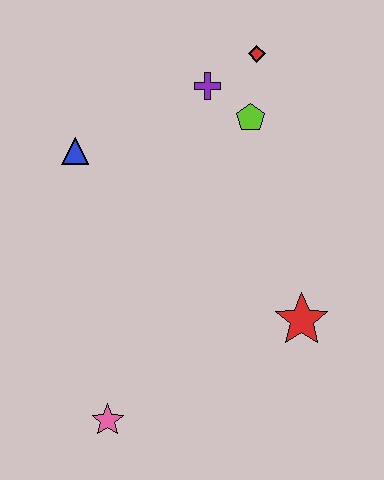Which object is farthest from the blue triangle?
The red star is farthest from the blue triangle.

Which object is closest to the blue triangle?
The purple cross is closest to the blue triangle.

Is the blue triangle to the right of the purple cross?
No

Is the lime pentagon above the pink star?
Yes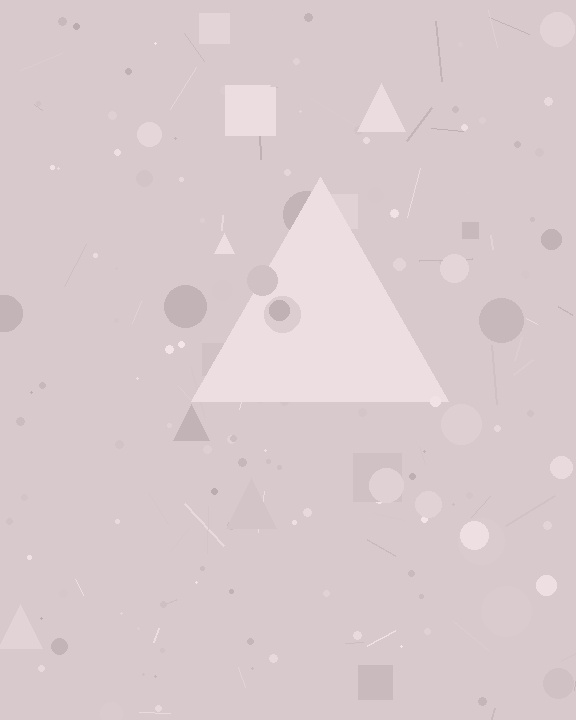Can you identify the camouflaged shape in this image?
The camouflaged shape is a triangle.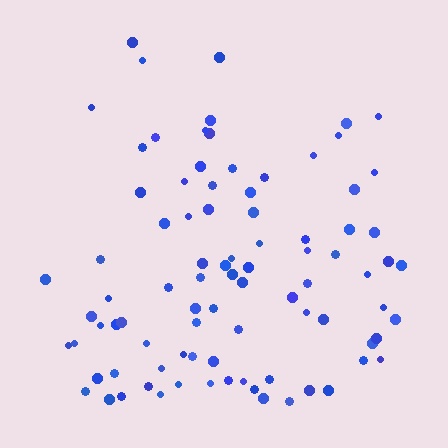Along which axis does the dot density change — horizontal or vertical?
Vertical.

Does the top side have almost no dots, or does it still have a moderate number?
Still a moderate number, just noticeably fewer than the bottom.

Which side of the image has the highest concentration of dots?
The bottom.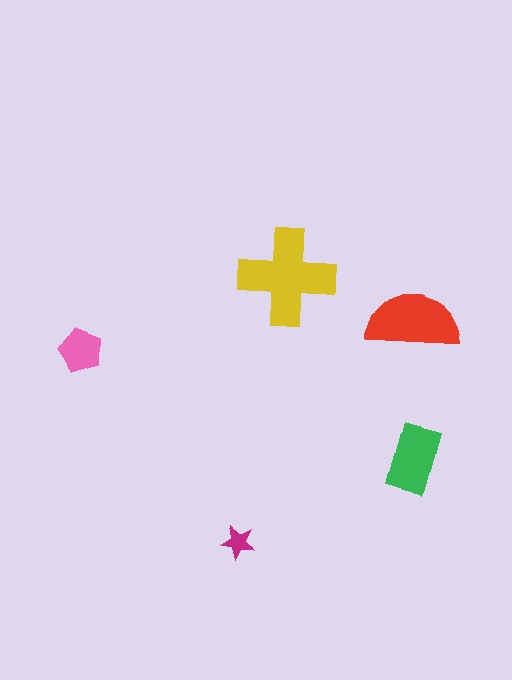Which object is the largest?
The yellow cross.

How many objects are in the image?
There are 5 objects in the image.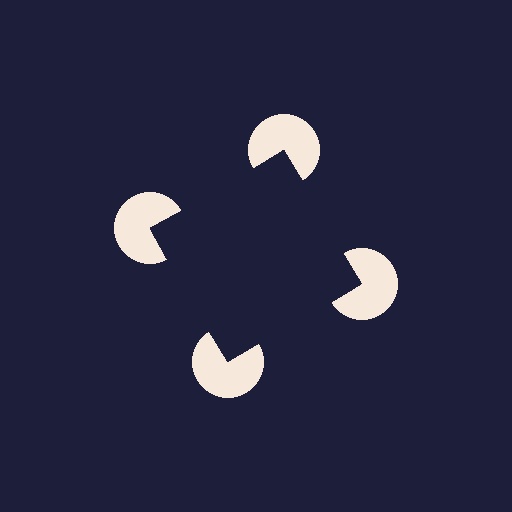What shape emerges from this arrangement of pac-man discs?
An illusory square — its edges are inferred from the aligned wedge cuts in the pac-man discs, not physically drawn.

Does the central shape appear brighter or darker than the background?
It typically appears slightly darker than the background, even though no actual brightness change is drawn.